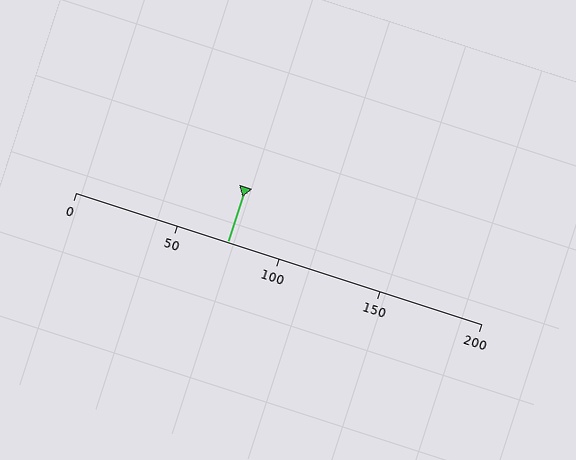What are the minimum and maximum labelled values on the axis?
The axis runs from 0 to 200.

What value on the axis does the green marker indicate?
The marker indicates approximately 75.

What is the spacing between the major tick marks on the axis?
The major ticks are spaced 50 apart.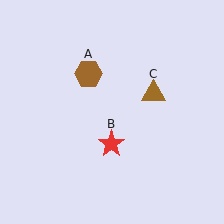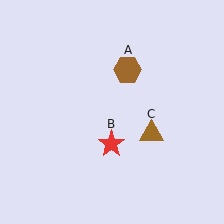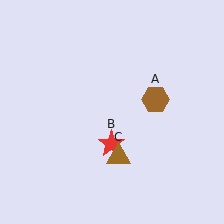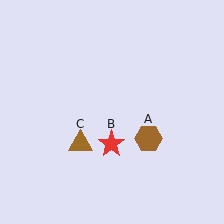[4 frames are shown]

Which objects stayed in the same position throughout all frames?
Red star (object B) remained stationary.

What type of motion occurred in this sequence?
The brown hexagon (object A), brown triangle (object C) rotated clockwise around the center of the scene.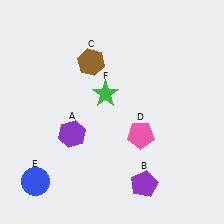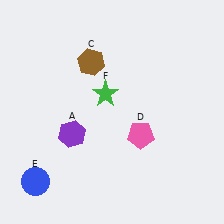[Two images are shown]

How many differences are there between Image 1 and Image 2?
There is 1 difference between the two images.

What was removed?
The purple pentagon (B) was removed in Image 2.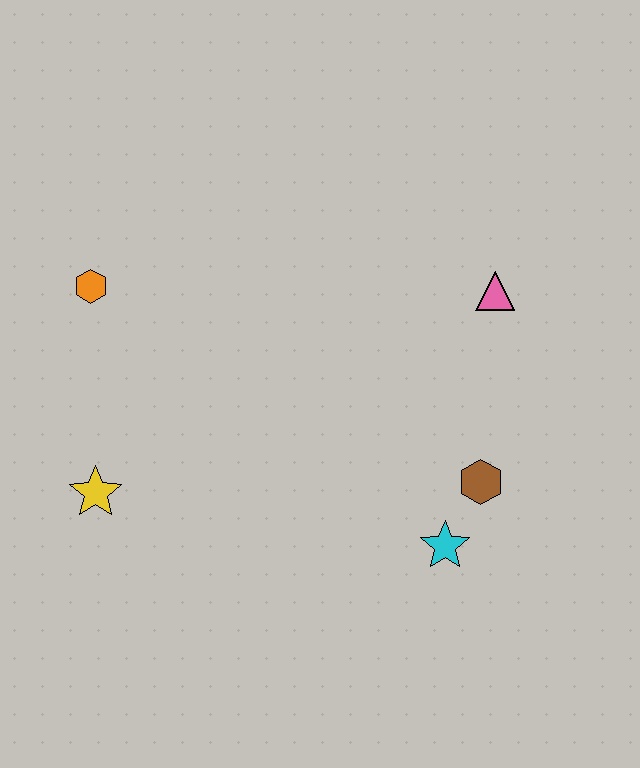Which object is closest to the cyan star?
The brown hexagon is closest to the cyan star.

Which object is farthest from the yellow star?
The pink triangle is farthest from the yellow star.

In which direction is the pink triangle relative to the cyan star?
The pink triangle is above the cyan star.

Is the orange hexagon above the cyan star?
Yes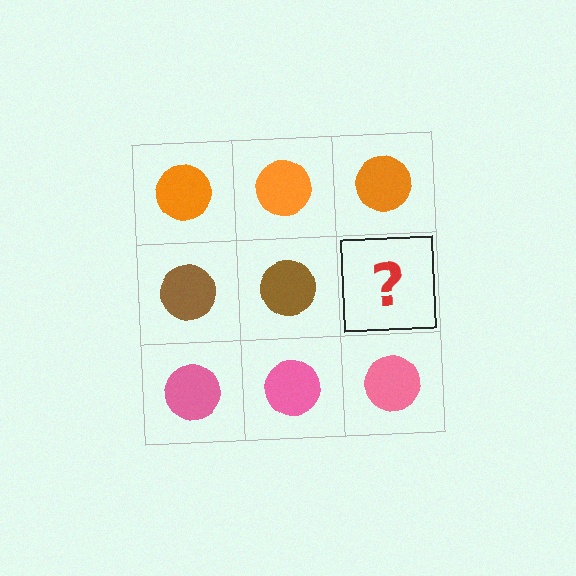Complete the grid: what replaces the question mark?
The question mark should be replaced with a brown circle.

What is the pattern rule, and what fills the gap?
The rule is that each row has a consistent color. The gap should be filled with a brown circle.